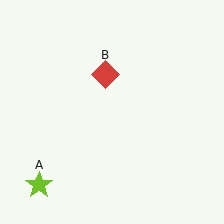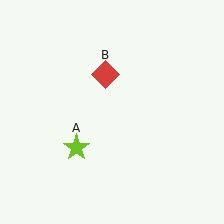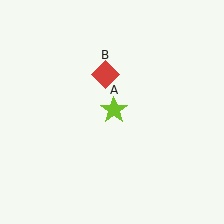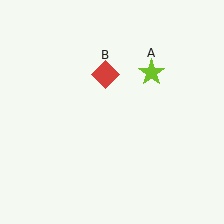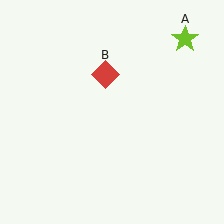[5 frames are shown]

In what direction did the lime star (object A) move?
The lime star (object A) moved up and to the right.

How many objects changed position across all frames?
1 object changed position: lime star (object A).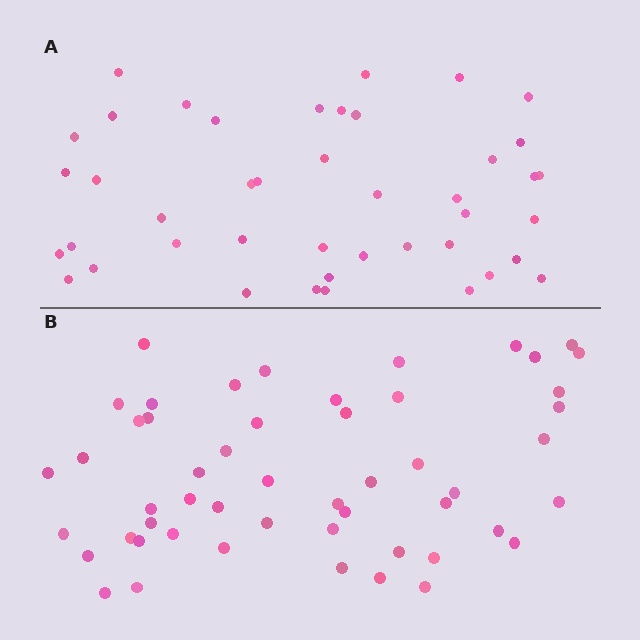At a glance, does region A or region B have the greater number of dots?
Region B (the bottom region) has more dots.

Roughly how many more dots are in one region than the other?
Region B has roughly 8 or so more dots than region A.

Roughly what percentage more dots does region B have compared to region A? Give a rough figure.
About 20% more.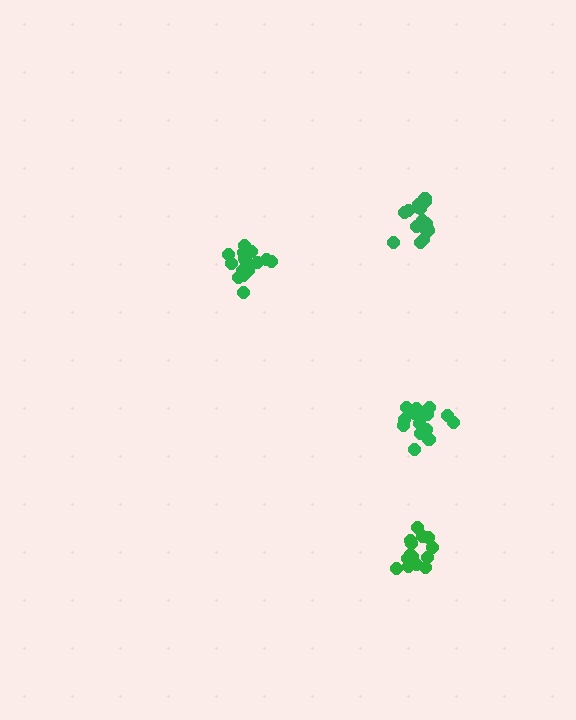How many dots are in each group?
Group 1: 14 dots, Group 2: 17 dots, Group 3: 18 dots, Group 4: 15 dots (64 total).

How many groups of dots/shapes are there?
There are 4 groups.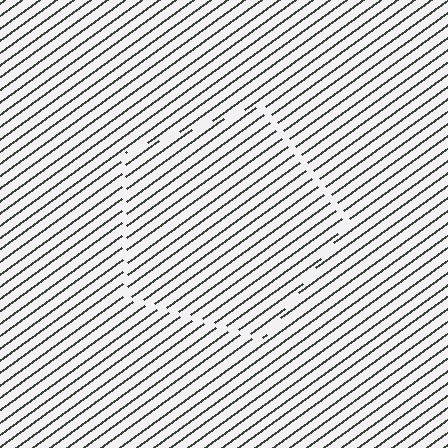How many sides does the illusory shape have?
5 sides — the line-ends trace a pentagon.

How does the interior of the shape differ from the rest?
The interior of the shape contains the same grating, shifted by half a period — the contour is defined by the phase discontinuity where line-ends from the inner and outer gratings abut.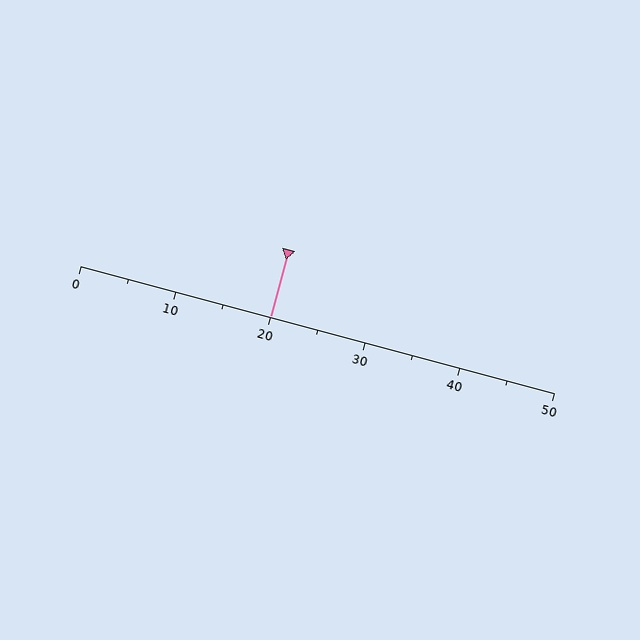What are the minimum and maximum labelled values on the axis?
The axis runs from 0 to 50.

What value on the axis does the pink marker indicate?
The marker indicates approximately 20.